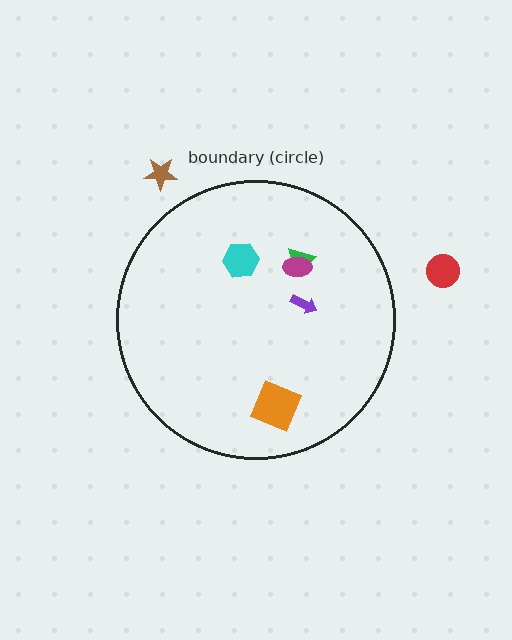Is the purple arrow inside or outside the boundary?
Inside.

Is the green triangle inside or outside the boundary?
Inside.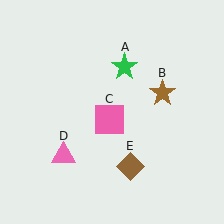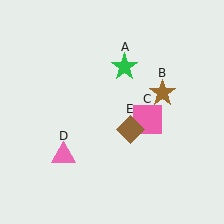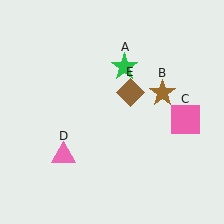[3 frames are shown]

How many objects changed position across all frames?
2 objects changed position: pink square (object C), brown diamond (object E).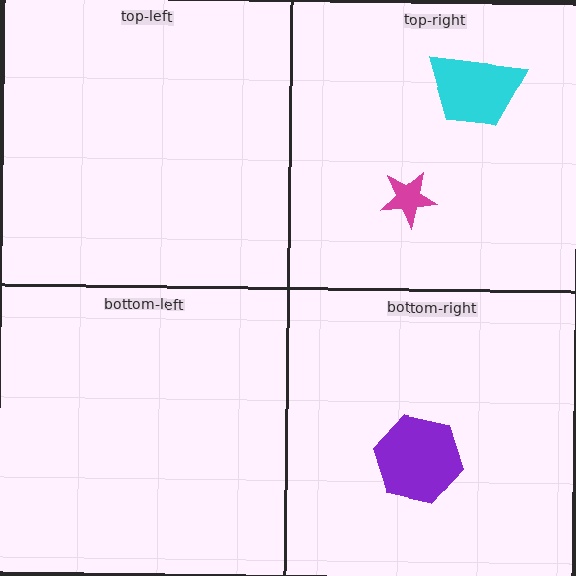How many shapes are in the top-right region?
2.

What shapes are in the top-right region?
The magenta star, the cyan trapezoid.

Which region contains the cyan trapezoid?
The top-right region.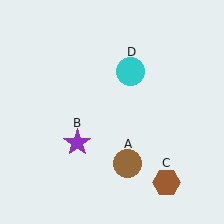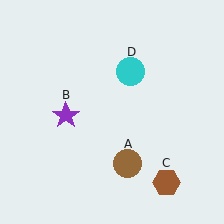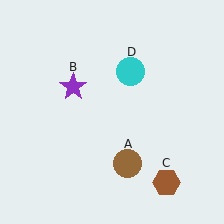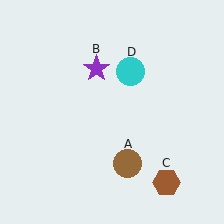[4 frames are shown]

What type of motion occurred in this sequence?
The purple star (object B) rotated clockwise around the center of the scene.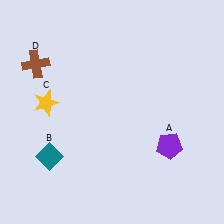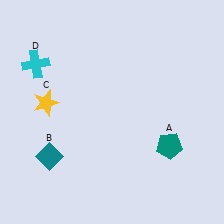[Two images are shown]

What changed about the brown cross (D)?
In Image 1, D is brown. In Image 2, it changed to cyan.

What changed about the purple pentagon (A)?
In Image 1, A is purple. In Image 2, it changed to teal.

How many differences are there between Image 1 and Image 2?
There are 2 differences between the two images.